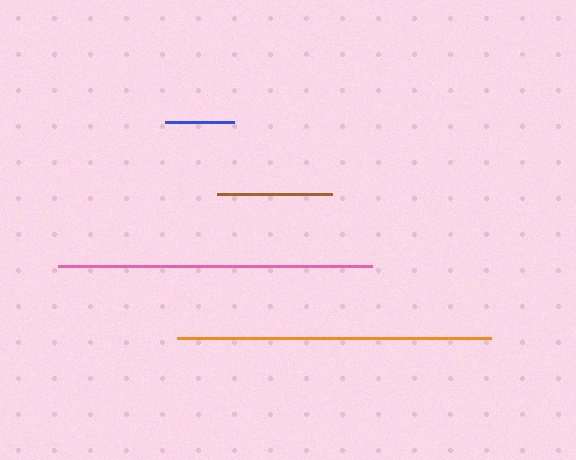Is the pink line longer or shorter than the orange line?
The pink line is longer than the orange line.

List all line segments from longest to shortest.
From longest to shortest: pink, orange, brown, blue.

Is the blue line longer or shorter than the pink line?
The pink line is longer than the blue line.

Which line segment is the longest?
The pink line is the longest at approximately 314 pixels.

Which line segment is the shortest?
The blue line is the shortest at approximately 69 pixels.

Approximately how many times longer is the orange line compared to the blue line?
The orange line is approximately 4.5 times the length of the blue line.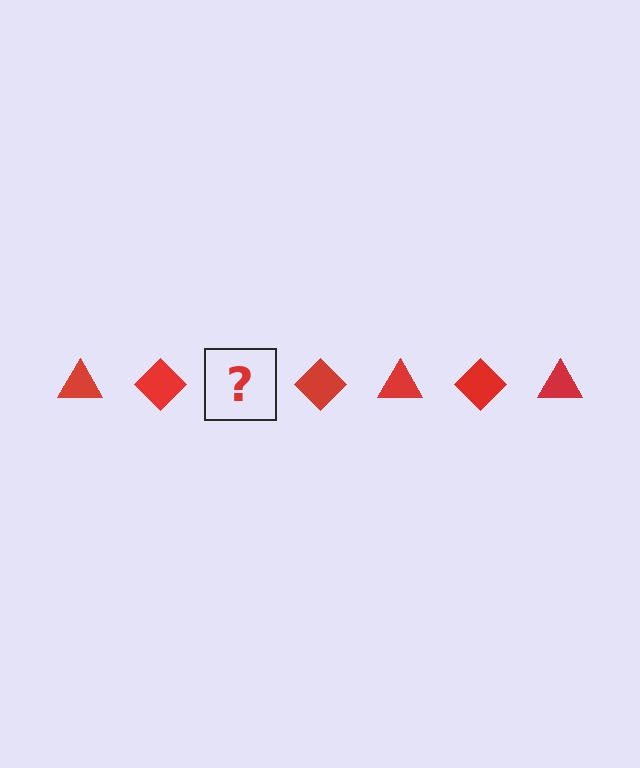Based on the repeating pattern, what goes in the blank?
The blank should be a red triangle.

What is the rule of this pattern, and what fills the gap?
The rule is that the pattern cycles through triangle, diamond shapes in red. The gap should be filled with a red triangle.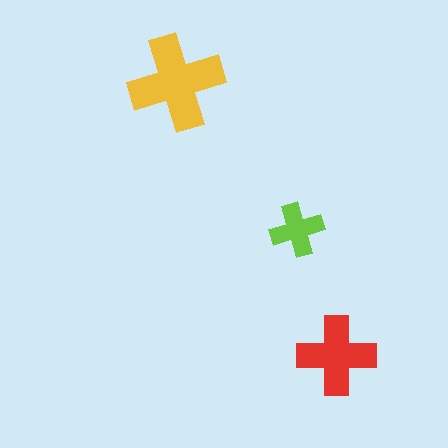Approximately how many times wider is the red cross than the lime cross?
About 1.5 times wider.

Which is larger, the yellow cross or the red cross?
The yellow one.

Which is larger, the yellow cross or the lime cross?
The yellow one.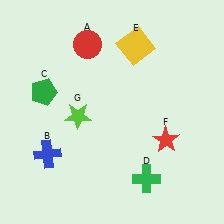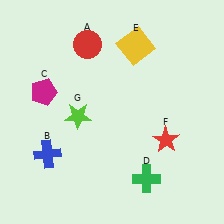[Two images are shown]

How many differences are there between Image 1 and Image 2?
There is 1 difference between the two images.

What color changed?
The pentagon (C) changed from green in Image 1 to magenta in Image 2.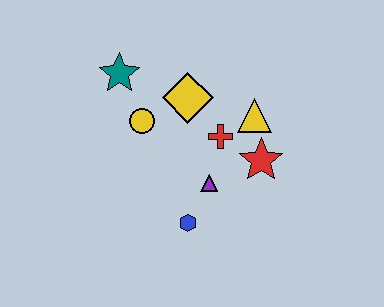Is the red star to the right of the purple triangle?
Yes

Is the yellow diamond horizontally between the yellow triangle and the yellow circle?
Yes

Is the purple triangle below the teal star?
Yes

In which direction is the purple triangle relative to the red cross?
The purple triangle is below the red cross.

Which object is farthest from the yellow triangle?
The teal star is farthest from the yellow triangle.